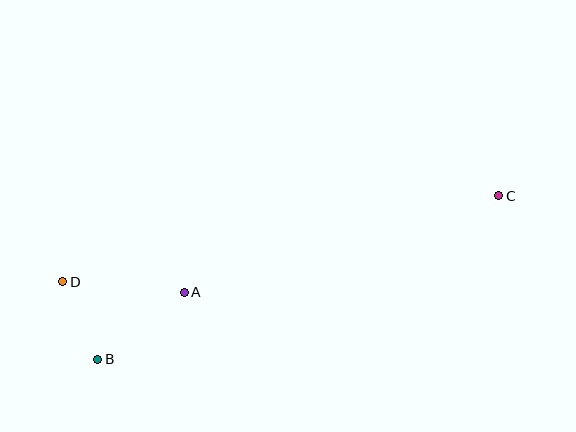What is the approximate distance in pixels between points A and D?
The distance between A and D is approximately 122 pixels.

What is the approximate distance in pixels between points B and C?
The distance between B and C is approximately 433 pixels.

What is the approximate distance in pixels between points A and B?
The distance between A and B is approximately 109 pixels.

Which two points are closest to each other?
Points B and D are closest to each other.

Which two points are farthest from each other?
Points C and D are farthest from each other.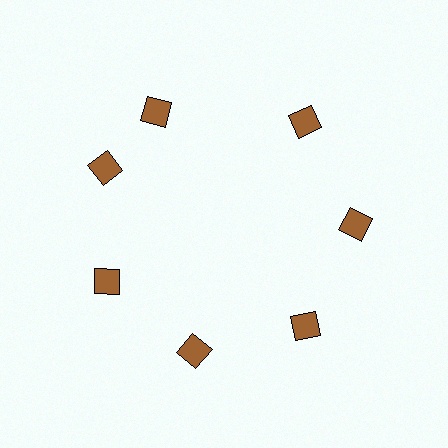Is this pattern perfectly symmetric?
No. The 7 brown diamonds are arranged in a ring, but one element near the 12 o'clock position is rotated out of alignment along the ring, breaking the 7-fold rotational symmetry.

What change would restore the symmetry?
The symmetry would be restored by rotating it back into even spacing with its neighbors so that all 7 diamonds sit at equal angles and equal distance from the center.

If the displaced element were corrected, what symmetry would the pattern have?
It would have 7-fold rotational symmetry — the pattern would map onto itself every 51 degrees.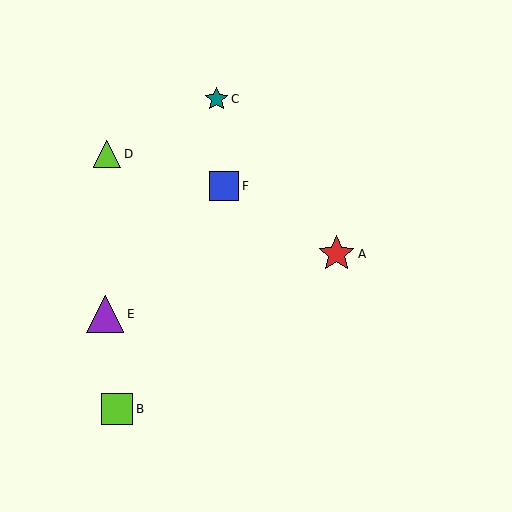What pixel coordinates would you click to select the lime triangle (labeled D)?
Click at (107, 154) to select the lime triangle D.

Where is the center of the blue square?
The center of the blue square is at (224, 186).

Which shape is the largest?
The purple triangle (labeled E) is the largest.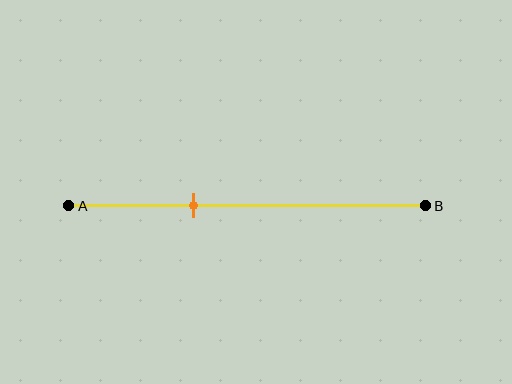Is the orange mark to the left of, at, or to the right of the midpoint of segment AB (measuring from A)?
The orange mark is to the left of the midpoint of segment AB.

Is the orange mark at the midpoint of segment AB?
No, the mark is at about 35% from A, not at the 50% midpoint.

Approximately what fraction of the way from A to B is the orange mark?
The orange mark is approximately 35% of the way from A to B.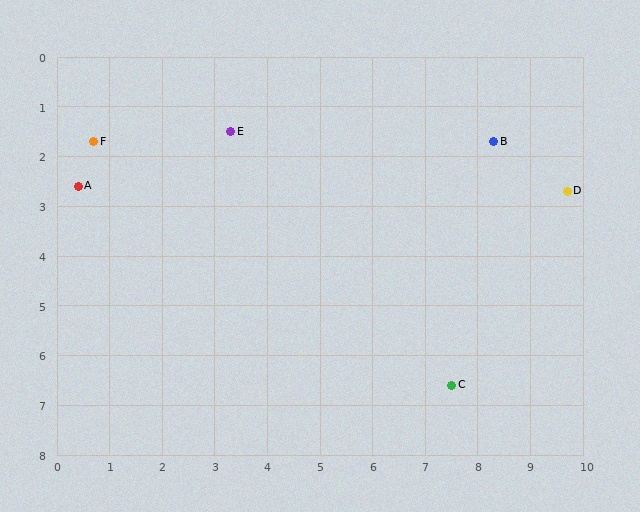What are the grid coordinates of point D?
Point D is at approximately (9.7, 2.7).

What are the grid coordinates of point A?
Point A is at approximately (0.4, 2.6).